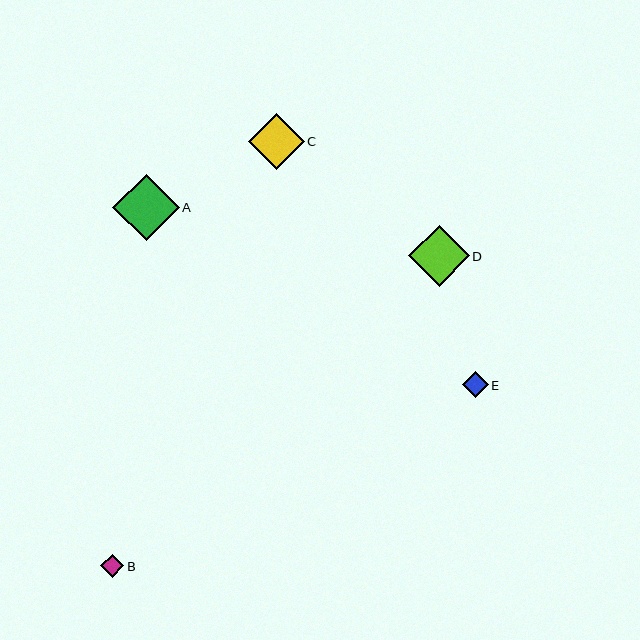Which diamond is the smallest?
Diamond B is the smallest with a size of approximately 23 pixels.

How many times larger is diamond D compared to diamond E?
Diamond D is approximately 2.3 times the size of diamond E.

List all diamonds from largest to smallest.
From largest to smallest: A, D, C, E, B.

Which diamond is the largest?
Diamond A is the largest with a size of approximately 67 pixels.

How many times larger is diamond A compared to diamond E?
Diamond A is approximately 2.6 times the size of diamond E.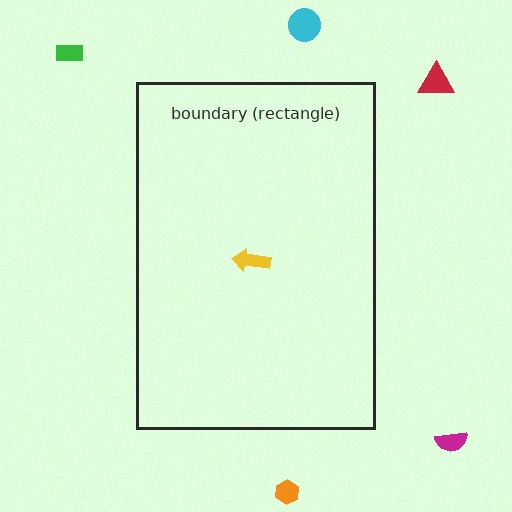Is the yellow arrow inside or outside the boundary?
Inside.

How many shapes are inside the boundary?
1 inside, 5 outside.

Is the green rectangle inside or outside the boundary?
Outside.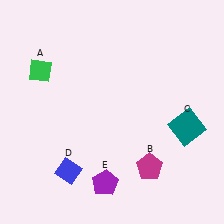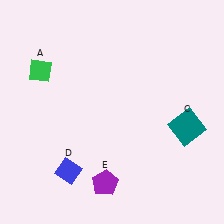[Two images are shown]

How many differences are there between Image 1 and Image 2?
There is 1 difference between the two images.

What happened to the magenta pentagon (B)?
The magenta pentagon (B) was removed in Image 2. It was in the bottom-right area of Image 1.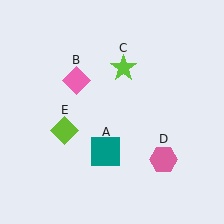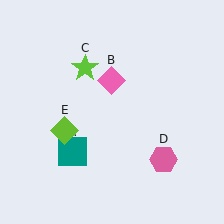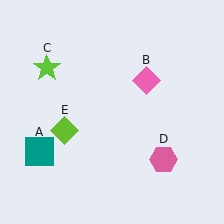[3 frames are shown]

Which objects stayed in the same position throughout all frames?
Pink hexagon (object D) and lime diamond (object E) remained stationary.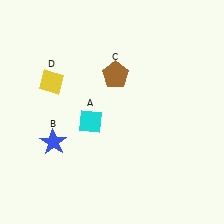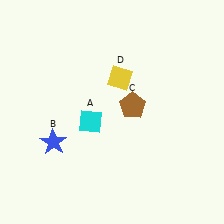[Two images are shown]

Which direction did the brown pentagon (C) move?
The brown pentagon (C) moved down.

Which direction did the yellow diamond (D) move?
The yellow diamond (D) moved right.